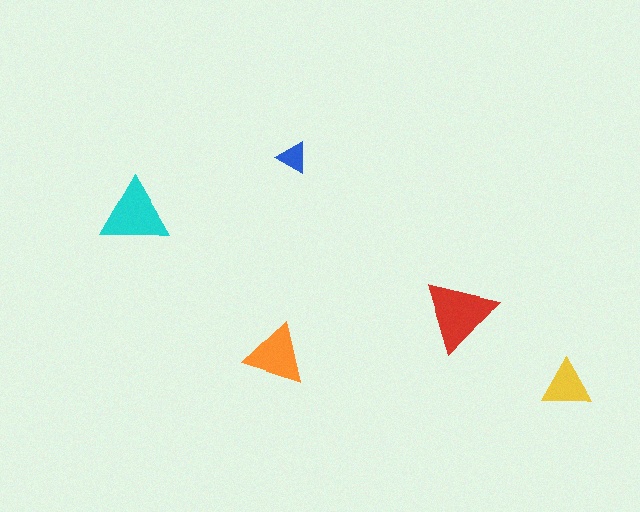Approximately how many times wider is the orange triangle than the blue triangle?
About 2 times wider.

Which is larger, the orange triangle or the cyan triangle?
The cyan one.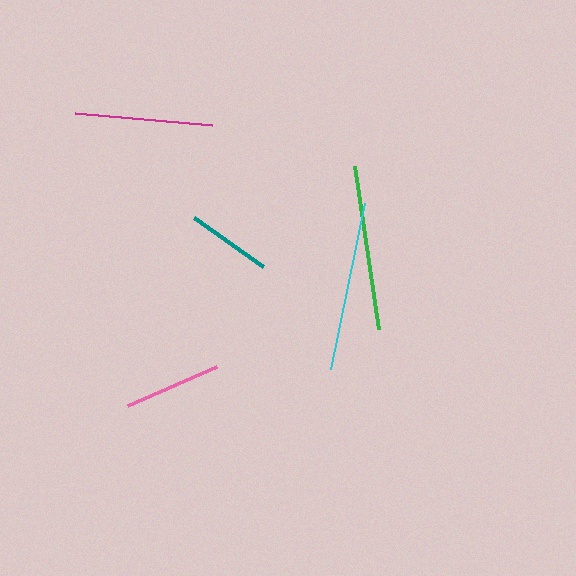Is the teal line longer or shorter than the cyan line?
The cyan line is longer than the teal line.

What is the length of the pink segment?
The pink segment is approximately 97 pixels long.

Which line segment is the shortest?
The teal line is the shortest at approximately 84 pixels.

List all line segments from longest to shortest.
From longest to shortest: cyan, green, magenta, pink, teal.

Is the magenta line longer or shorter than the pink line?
The magenta line is longer than the pink line.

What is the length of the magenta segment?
The magenta segment is approximately 138 pixels long.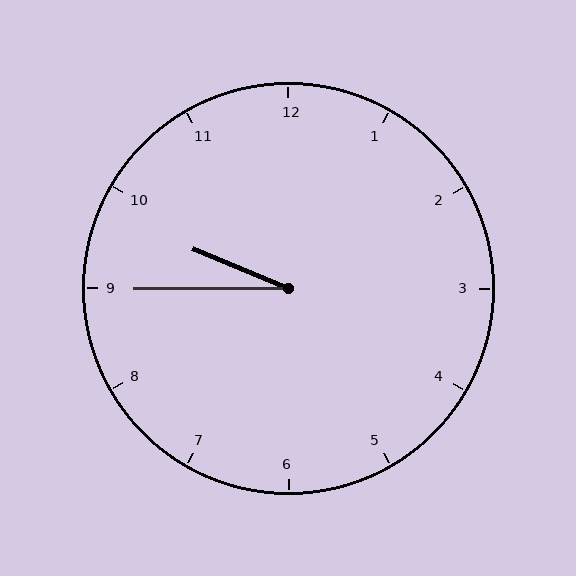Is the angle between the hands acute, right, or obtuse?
It is acute.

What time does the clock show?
9:45.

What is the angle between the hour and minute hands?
Approximately 22 degrees.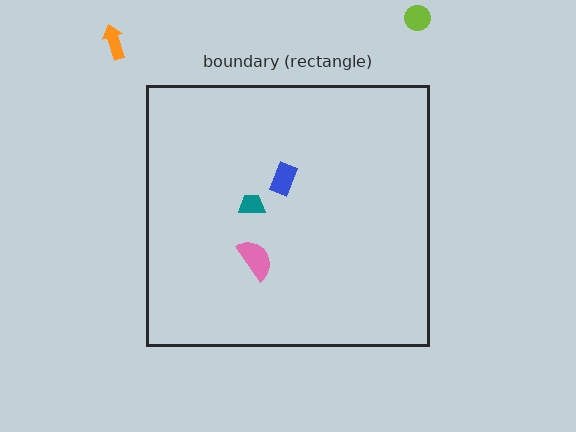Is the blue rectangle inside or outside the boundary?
Inside.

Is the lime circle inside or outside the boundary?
Outside.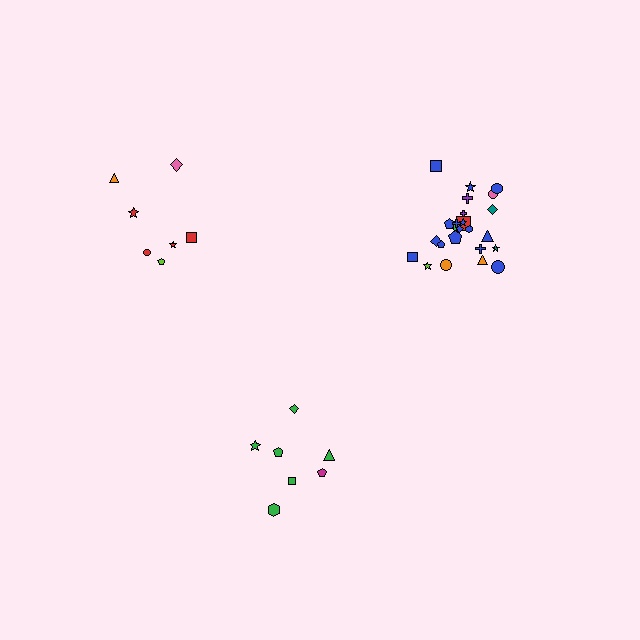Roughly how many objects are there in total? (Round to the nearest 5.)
Roughly 40 objects in total.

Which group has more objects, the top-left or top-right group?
The top-right group.